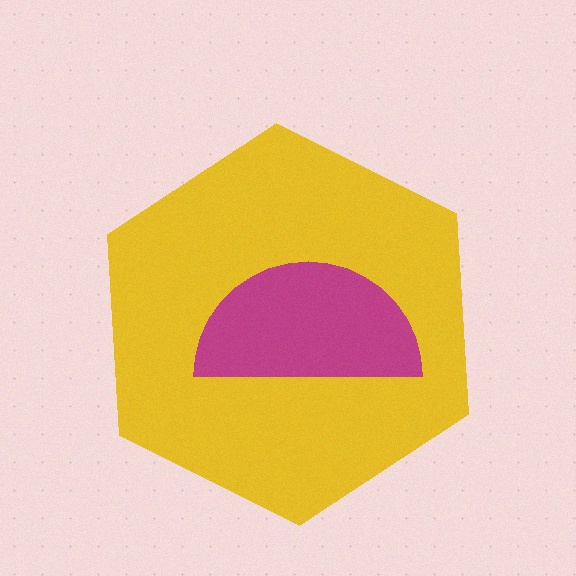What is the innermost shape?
The magenta semicircle.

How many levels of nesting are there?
2.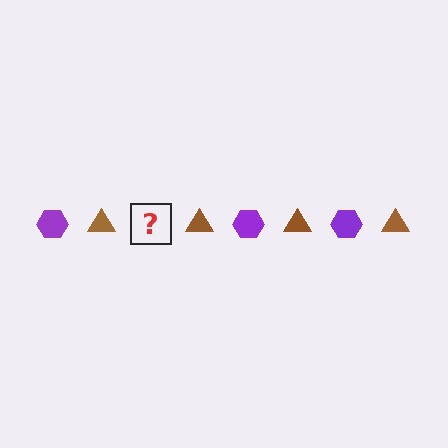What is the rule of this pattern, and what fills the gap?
The rule is that the pattern alternates between purple hexagon and brown triangle. The gap should be filled with a purple hexagon.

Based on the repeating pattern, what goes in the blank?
The blank should be a purple hexagon.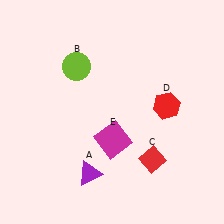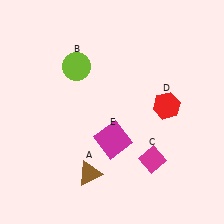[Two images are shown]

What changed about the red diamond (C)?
In Image 1, C is red. In Image 2, it changed to magenta.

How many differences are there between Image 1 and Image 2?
There are 2 differences between the two images.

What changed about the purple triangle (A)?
In Image 1, A is purple. In Image 2, it changed to brown.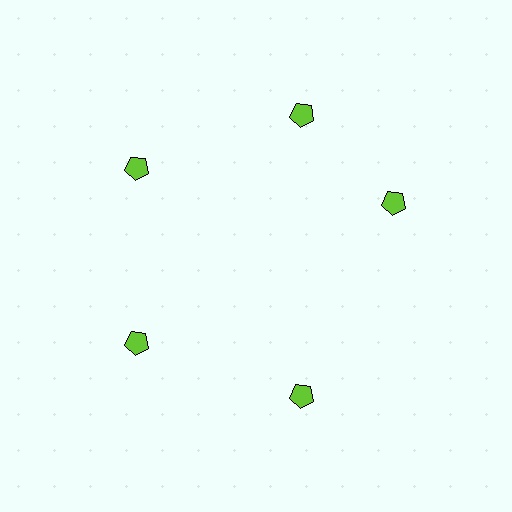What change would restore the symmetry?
The symmetry would be restored by rotating it back into even spacing with its neighbors so that all 5 pentagons sit at equal angles and equal distance from the center.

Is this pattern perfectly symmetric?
No. The 5 lime pentagons are arranged in a ring, but one element near the 3 o'clock position is rotated out of alignment along the ring, breaking the 5-fold rotational symmetry.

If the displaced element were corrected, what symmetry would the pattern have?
It would have 5-fold rotational symmetry — the pattern would map onto itself every 72 degrees.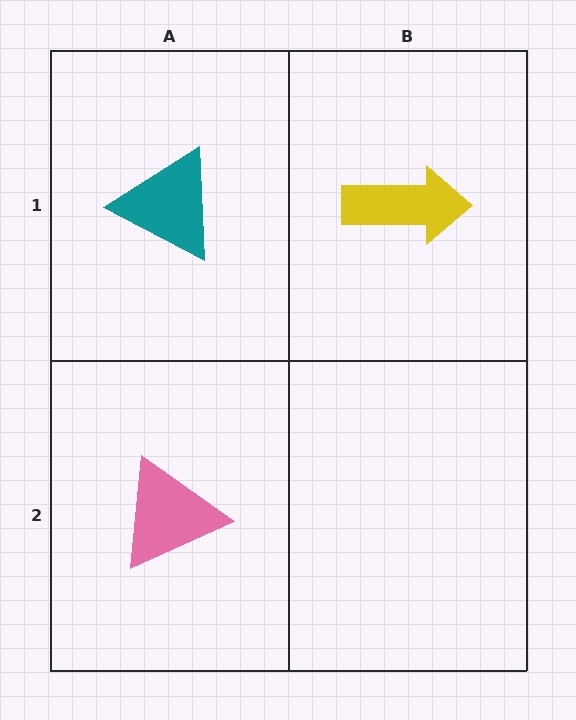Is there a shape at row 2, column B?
No, that cell is empty.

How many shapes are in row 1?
2 shapes.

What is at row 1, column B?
A yellow arrow.